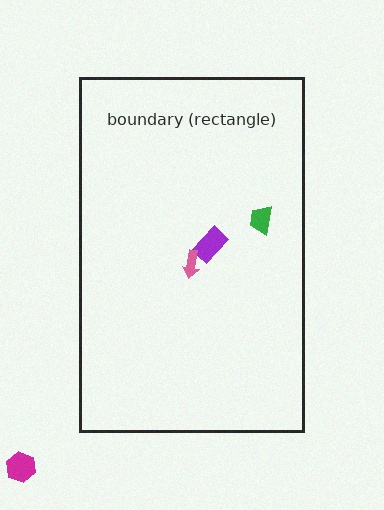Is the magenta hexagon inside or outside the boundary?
Outside.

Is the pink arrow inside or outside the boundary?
Inside.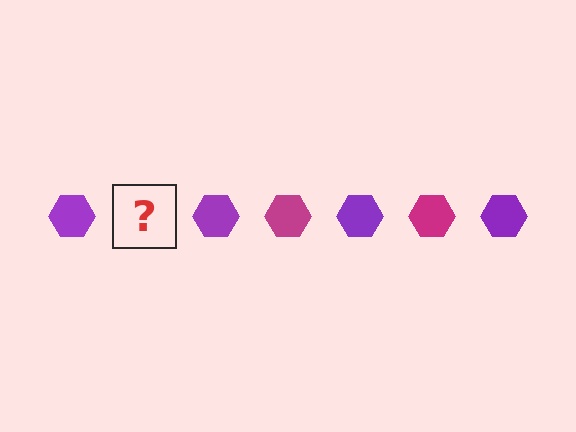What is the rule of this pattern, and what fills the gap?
The rule is that the pattern cycles through purple, magenta hexagons. The gap should be filled with a magenta hexagon.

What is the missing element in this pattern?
The missing element is a magenta hexagon.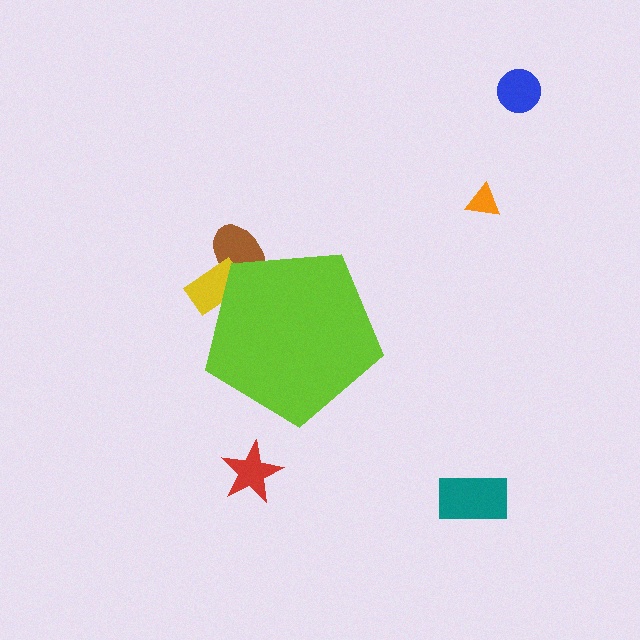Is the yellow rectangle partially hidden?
Yes, the yellow rectangle is partially hidden behind the lime pentagon.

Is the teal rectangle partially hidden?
No, the teal rectangle is fully visible.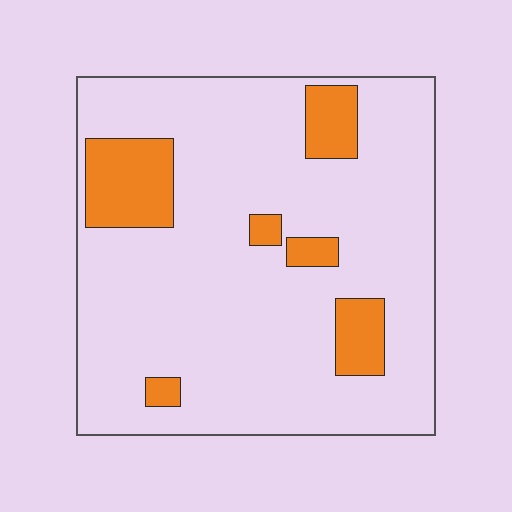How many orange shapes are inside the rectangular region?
6.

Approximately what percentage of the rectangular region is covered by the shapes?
Approximately 15%.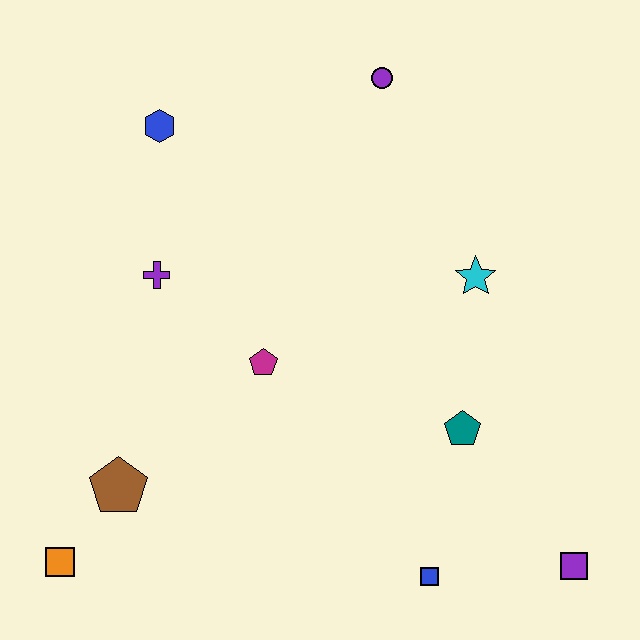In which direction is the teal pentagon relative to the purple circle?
The teal pentagon is below the purple circle.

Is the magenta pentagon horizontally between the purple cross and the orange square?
No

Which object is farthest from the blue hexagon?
The purple square is farthest from the blue hexagon.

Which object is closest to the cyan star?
The teal pentagon is closest to the cyan star.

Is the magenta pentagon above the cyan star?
No